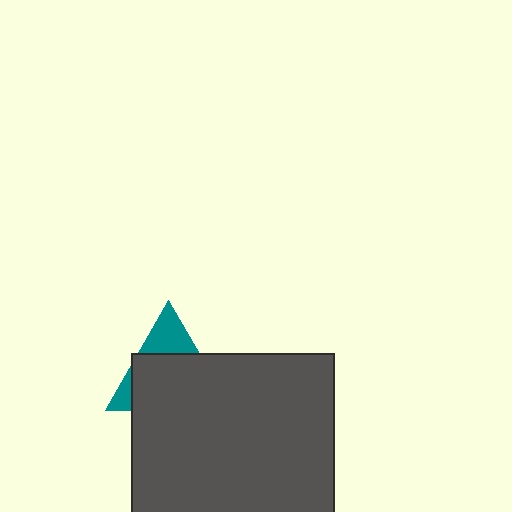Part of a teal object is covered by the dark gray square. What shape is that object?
It is a triangle.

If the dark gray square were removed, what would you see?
You would see the complete teal triangle.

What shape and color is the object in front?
The object in front is a dark gray square.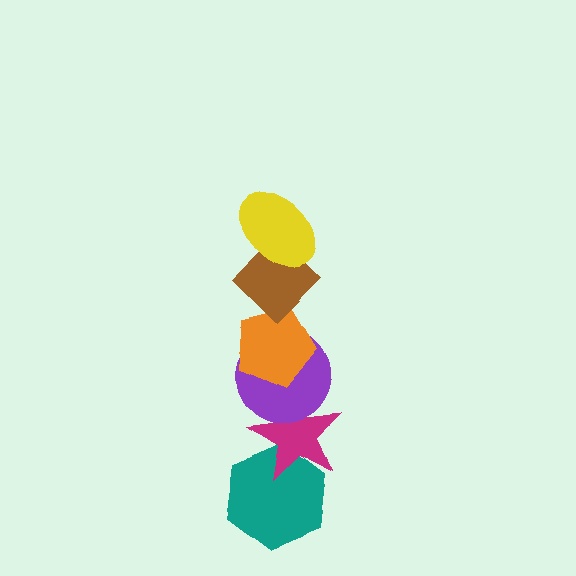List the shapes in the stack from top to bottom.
From top to bottom: the yellow ellipse, the brown diamond, the orange pentagon, the purple circle, the magenta star, the teal hexagon.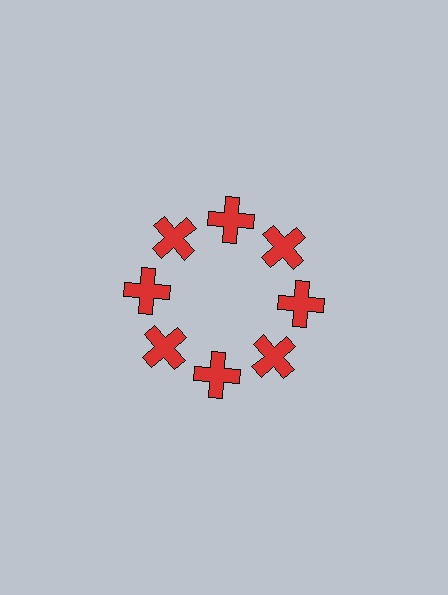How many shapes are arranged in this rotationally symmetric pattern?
There are 8 shapes, arranged in 8 groups of 1.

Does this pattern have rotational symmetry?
Yes, this pattern has 8-fold rotational symmetry. It looks the same after rotating 45 degrees around the center.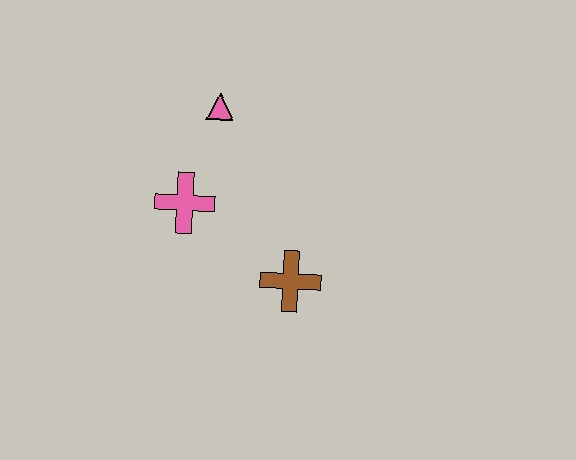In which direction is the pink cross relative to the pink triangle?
The pink cross is below the pink triangle.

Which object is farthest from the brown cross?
The pink triangle is farthest from the brown cross.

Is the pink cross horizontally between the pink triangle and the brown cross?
No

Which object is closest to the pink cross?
The pink triangle is closest to the pink cross.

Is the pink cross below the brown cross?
No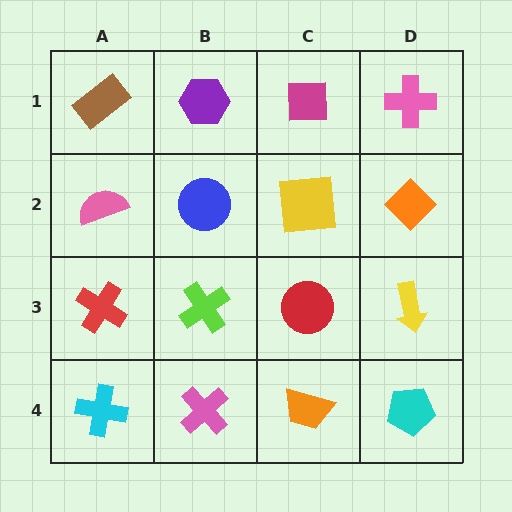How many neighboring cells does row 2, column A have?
3.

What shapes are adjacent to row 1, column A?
A pink semicircle (row 2, column A), a purple hexagon (row 1, column B).